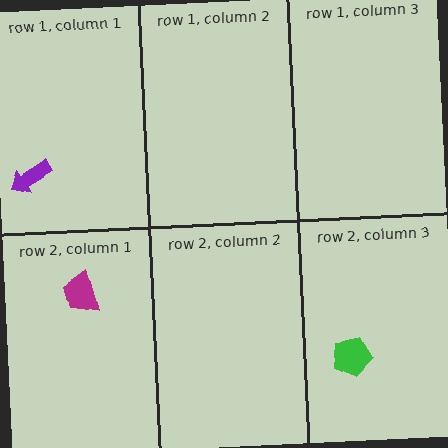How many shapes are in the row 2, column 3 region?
1.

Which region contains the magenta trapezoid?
The row 2, column 1 region.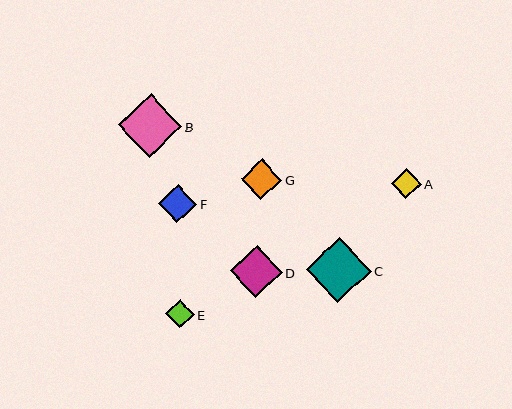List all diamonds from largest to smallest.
From largest to smallest: C, B, D, G, F, A, E.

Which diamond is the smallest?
Diamond E is the smallest with a size of approximately 28 pixels.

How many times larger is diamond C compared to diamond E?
Diamond C is approximately 2.3 times the size of diamond E.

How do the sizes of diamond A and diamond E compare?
Diamond A and diamond E are approximately the same size.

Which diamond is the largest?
Diamond C is the largest with a size of approximately 65 pixels.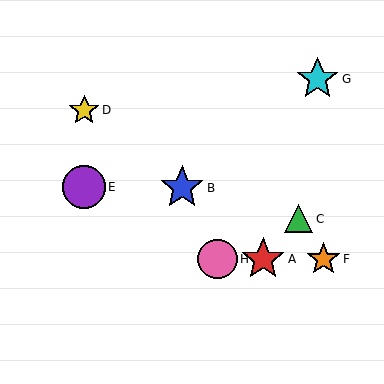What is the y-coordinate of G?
Object G is at y≈79.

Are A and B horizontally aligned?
No, A is at y≈259 and B is at y≈188.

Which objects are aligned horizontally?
Objects A, F, H are aligned horizontally.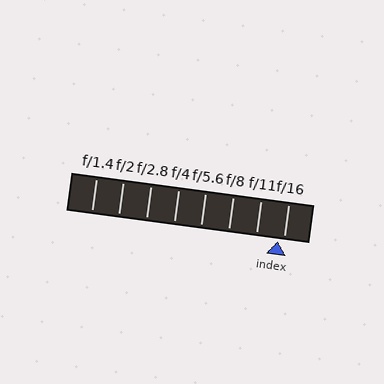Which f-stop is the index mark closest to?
The index mark is closest to f/16.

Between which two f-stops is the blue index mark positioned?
The index mark is between f/11 and f/16.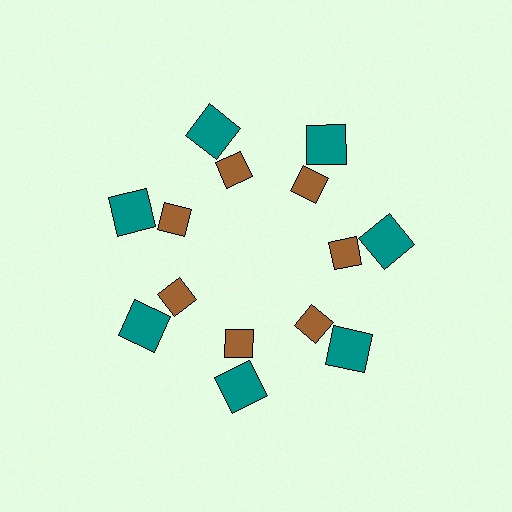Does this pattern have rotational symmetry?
Yes, this pattern has 7-fold rotational symmetry. It looks the same after rotating 51 degrees around the center.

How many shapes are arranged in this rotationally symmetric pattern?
There are 14 shapes, arranged in 7 groups of 2.